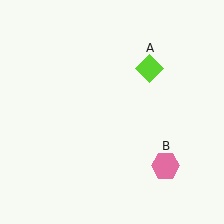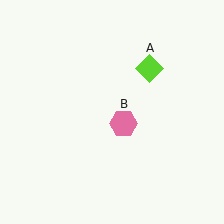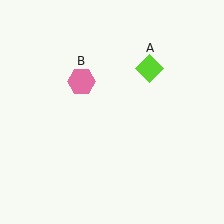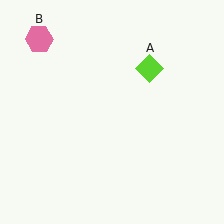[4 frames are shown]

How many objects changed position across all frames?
1 object changed position: pink hexagon (object B).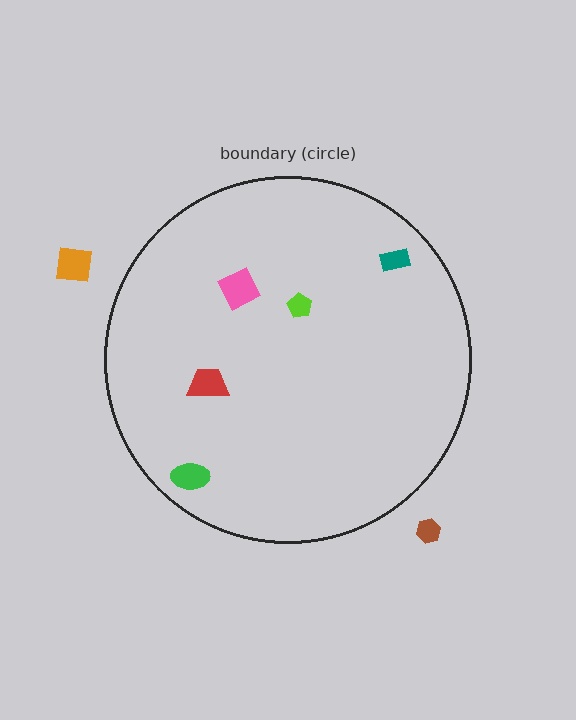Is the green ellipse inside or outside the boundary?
Inside.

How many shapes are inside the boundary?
5 inside, 2 outside.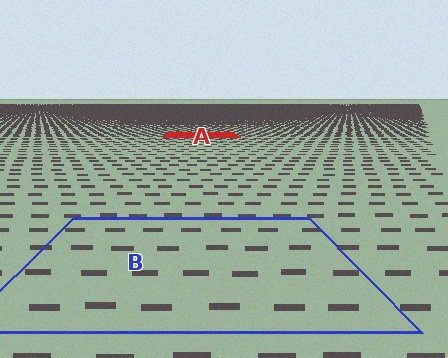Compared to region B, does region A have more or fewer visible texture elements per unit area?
Region A has more texture elements per unit area — they are packed more densely because it is farther away.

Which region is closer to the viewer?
Region B is closer. The texture elements there are larger and more spread out.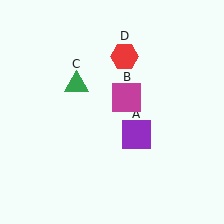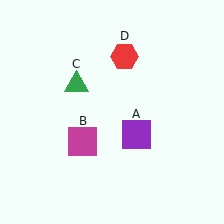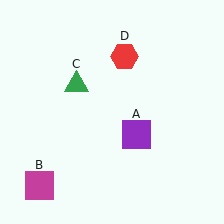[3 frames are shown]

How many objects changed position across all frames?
1 object changed position: magenta square (object B).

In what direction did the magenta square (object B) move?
The magenta square (object B) moved down and to the left.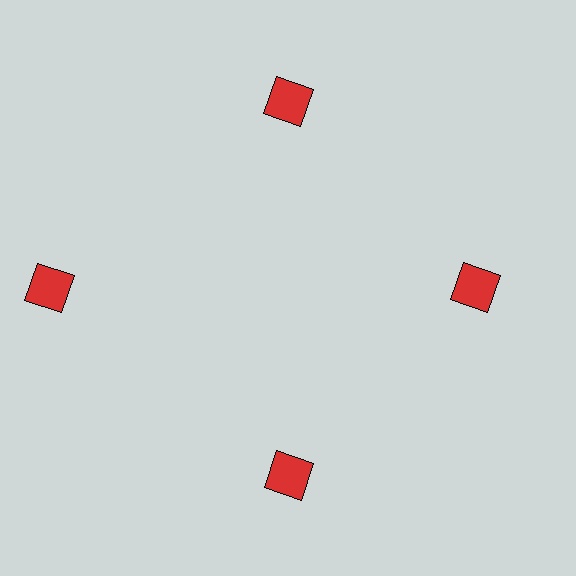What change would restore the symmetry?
The symmetry would be restored by moving it inward, back onto the ring so that all 4 squares sit at equal angles and equal distance from the center.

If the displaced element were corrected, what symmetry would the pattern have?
It would have 4-fold rotational symmetry — the pattern would map onto itself every 90 degrees.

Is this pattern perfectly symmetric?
No. The 4 red squares are arranged in a ring, but one element near the 9 o'clock position is pushed outward from the center, breaking the 4-fold rotational symmetry.